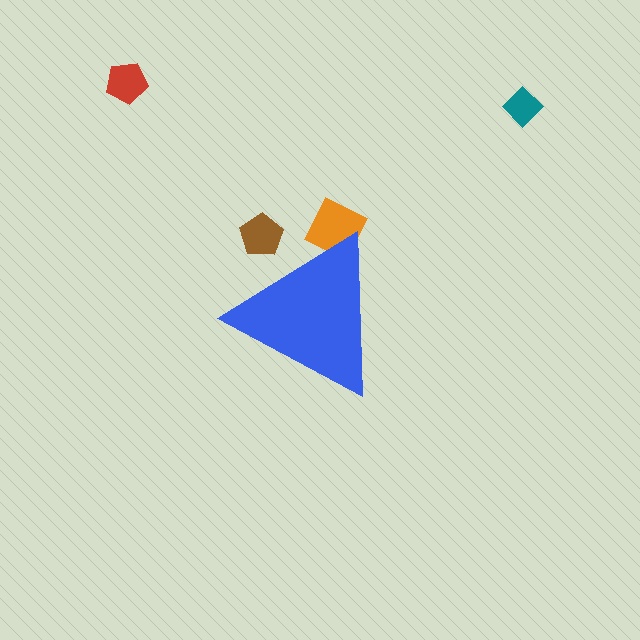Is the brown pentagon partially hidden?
Yes, the brown pentagon is partially hidden behind the blue triangle.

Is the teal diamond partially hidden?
No, the teal diamond is fully visible.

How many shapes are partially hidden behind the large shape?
2 shapes are partially hidden.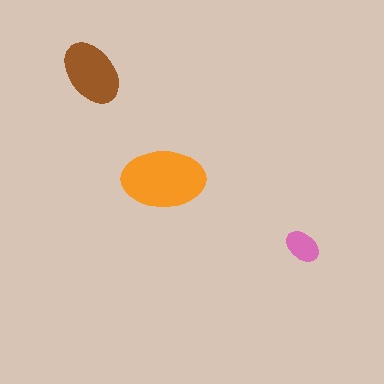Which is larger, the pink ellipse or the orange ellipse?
The orange one.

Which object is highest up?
The brown ellipse is topmost.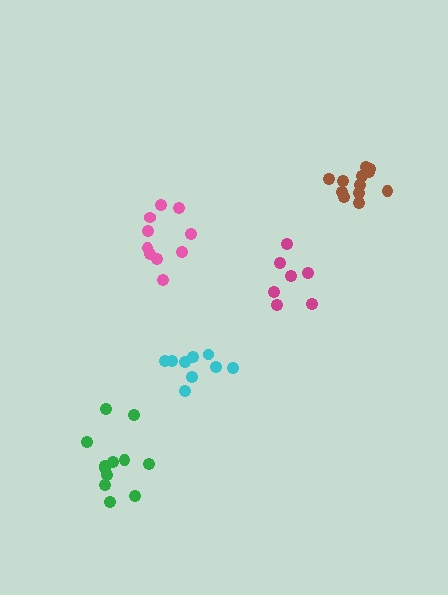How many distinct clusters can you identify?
There are 5 distinct clusters.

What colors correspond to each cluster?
The clusters are colored: brown, magenta, cyan, green, pink.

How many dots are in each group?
Group 1: 12 dots, Group 2: 7 dots, Group 3: 9 dots, Group 4: 12 dots, Group 5: 10 dots (50 total).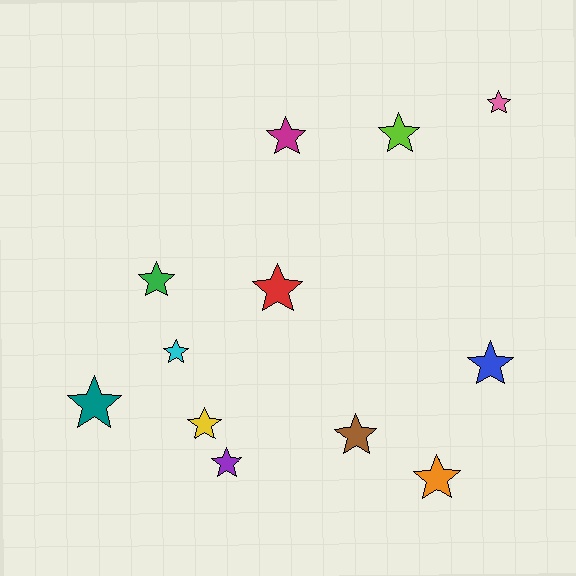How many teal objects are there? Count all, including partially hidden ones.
There is 1 teal object.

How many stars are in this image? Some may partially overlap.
There are 12 stars.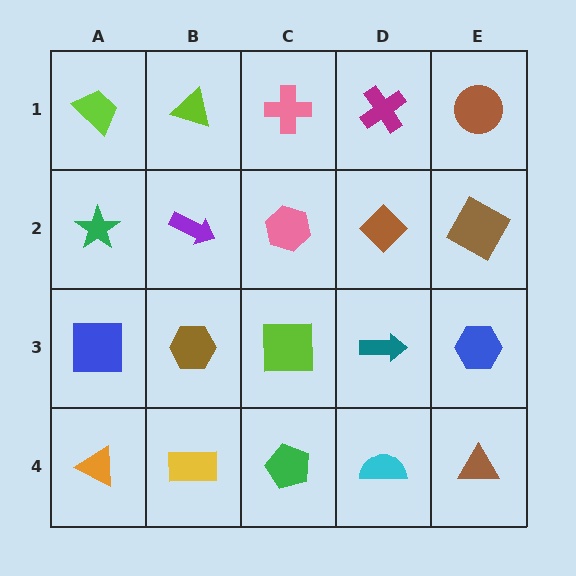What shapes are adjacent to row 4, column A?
A blue square (row 3, column A), a yellow rectangle (row 4, column B).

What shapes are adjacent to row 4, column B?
A brown hexagon (row 3, column B), an orange triangle (row 4, column A), a green pentagon (row 4, column C).